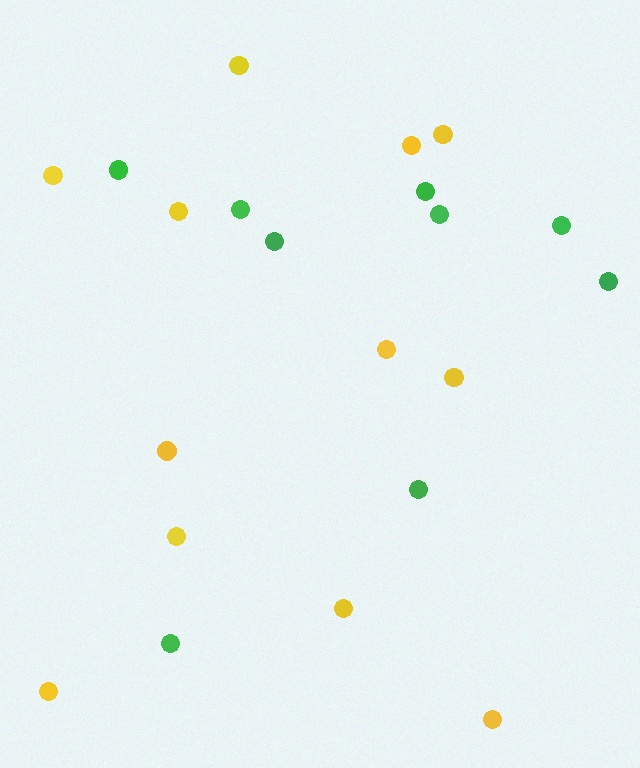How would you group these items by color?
There are 2 groups: one group of yellow circles (12) and one group of green circles (9).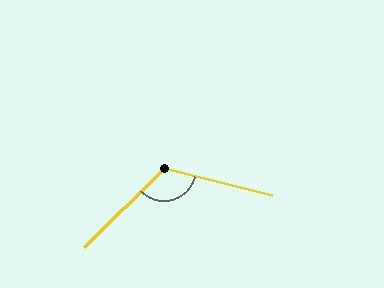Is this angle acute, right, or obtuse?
It is obtuse.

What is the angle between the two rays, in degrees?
Approximately 122 degrees.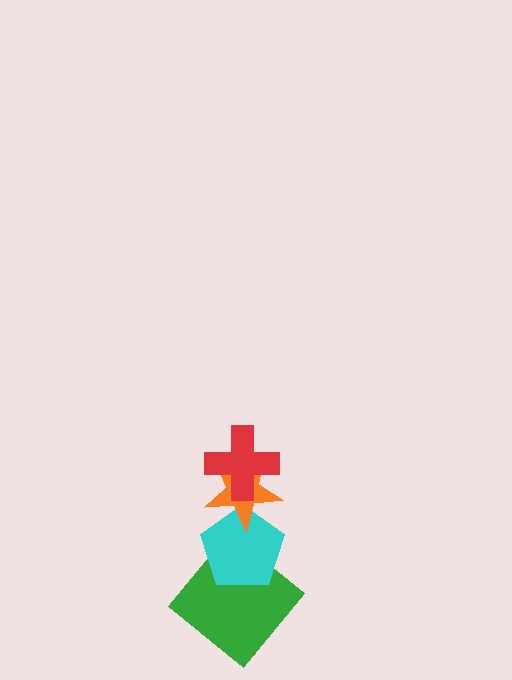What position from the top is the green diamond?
The green diamond is 4th from the top.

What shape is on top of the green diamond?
The cyan pentagon is on top of the green diamond.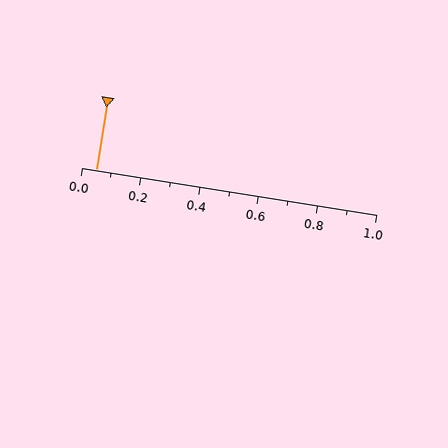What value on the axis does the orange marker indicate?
The marker indicates approximately 0.05.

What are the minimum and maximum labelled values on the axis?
The axis runs from 0.0 to 1.0.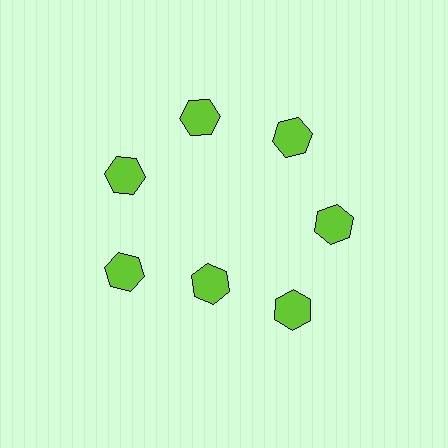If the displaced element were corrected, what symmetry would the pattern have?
It would have 7-fold rotational symmetry — the pattern would map onto itself every 51 degrees.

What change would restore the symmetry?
The symmetry would be restored by moving it outward, back onto the ring so that all 7 hexagons sit at equal angles and equal distance from the center.